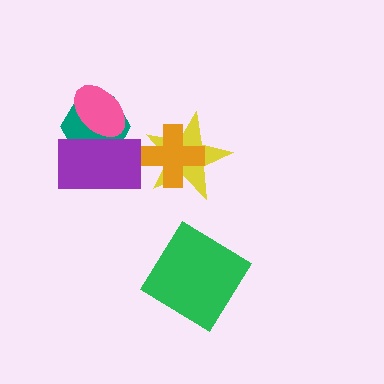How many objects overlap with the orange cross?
1 object overlaps with the orange cross.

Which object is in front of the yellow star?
The orange cross is in front of the yellow star.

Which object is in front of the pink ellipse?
The purple rectangle is in front of the pink ellipse.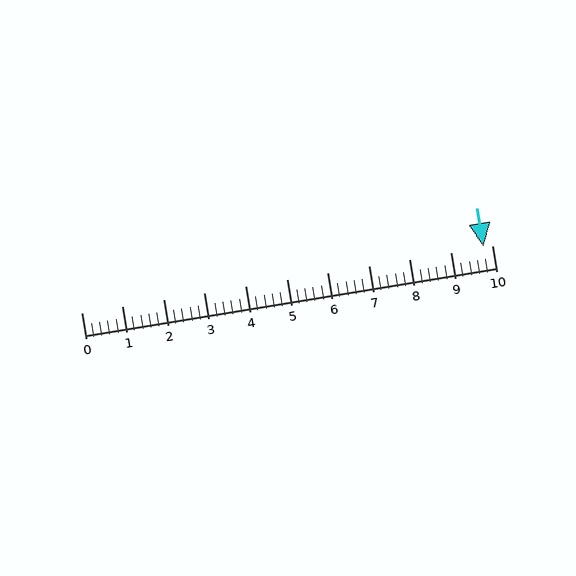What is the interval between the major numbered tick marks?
The major tick marks are spaced 1 units apart.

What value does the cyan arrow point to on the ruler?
The cyan arrow points to approximately 9.8.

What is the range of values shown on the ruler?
The ruler shows values from 0 to 10.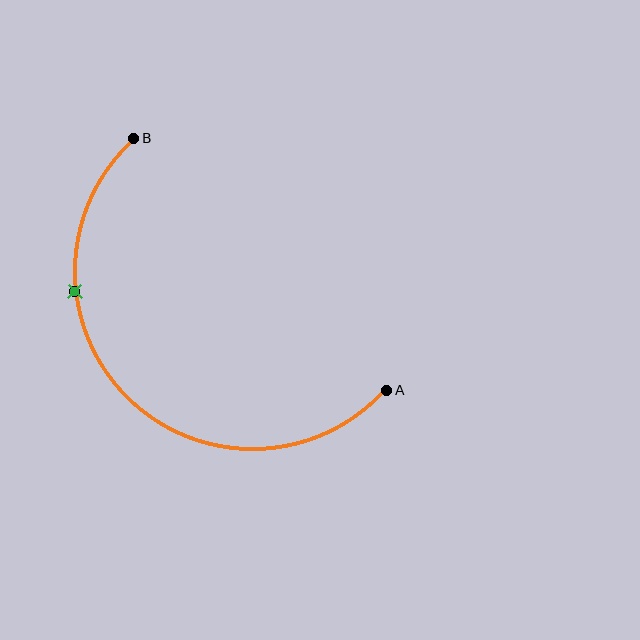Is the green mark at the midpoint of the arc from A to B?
No. The green mark lies on the arc but is closer to endpoint B. The arc midpoint would be at the point on the curve equidistant along the arc from both A and B.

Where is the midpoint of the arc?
The arc midpoint is the point on the curve farthest from the straight line joining A and B. It sits below and to the left of that line.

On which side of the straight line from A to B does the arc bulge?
The arc bulges below and to the left of the straight line connecting A and B.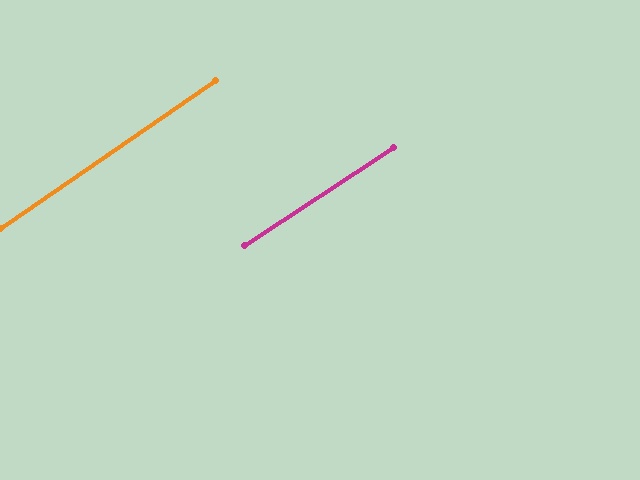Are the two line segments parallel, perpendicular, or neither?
Parallel — their directions differ by only 1.2°.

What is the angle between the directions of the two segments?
Approximately 1 degree.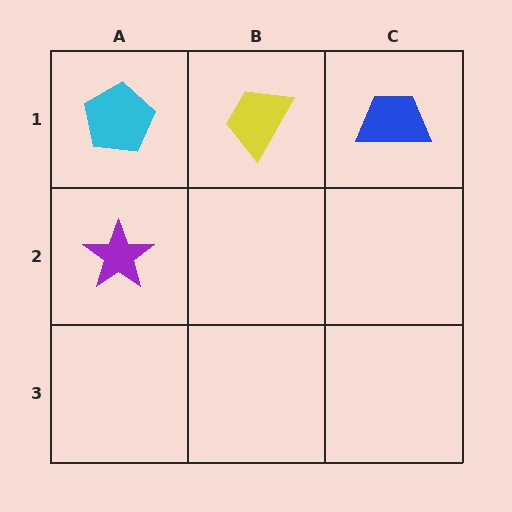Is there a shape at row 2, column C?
No, that cell is empty.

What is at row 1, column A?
A cyan pentagon.